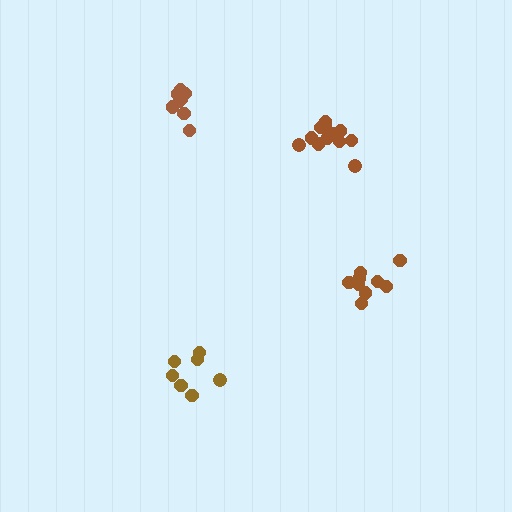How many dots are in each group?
Group 1: 9 dots, Group 2: 12 dots, Group 3: 7 dots, Group 4: 8 dots (36 total).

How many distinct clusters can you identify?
There are 4 distinct clusters.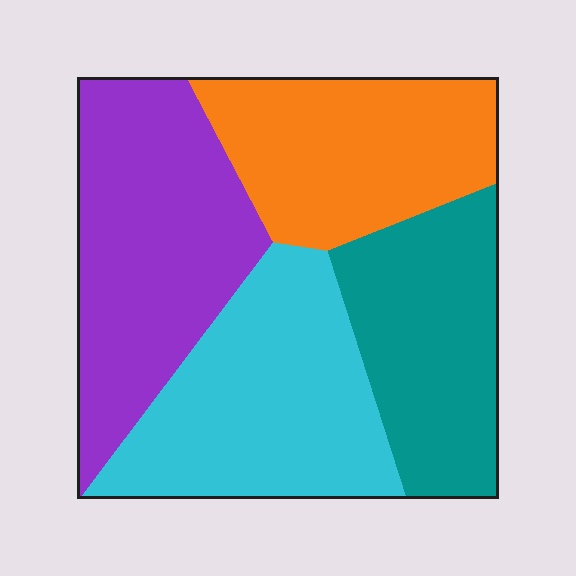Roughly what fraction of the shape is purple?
Purple covers 28% of the shape.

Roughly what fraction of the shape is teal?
Teal takes up about one fifth (1/5) of the shape.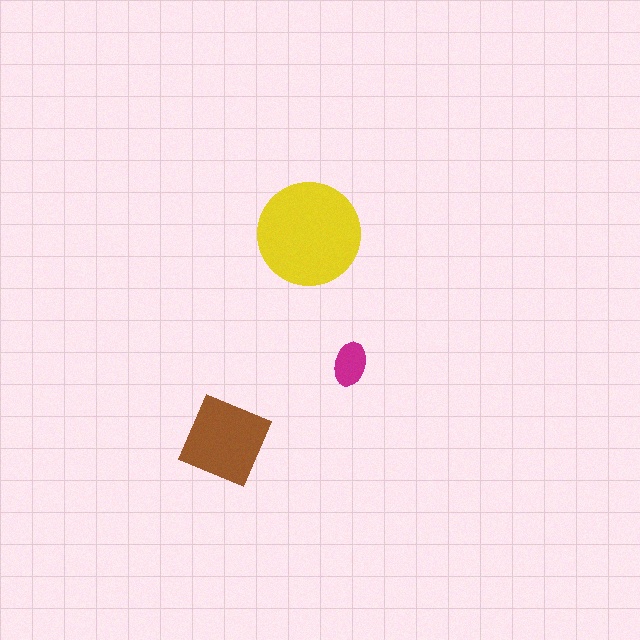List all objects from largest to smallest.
The yellow circle, the brown diamond, the magenta ellipse.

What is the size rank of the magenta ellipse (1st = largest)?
3rd.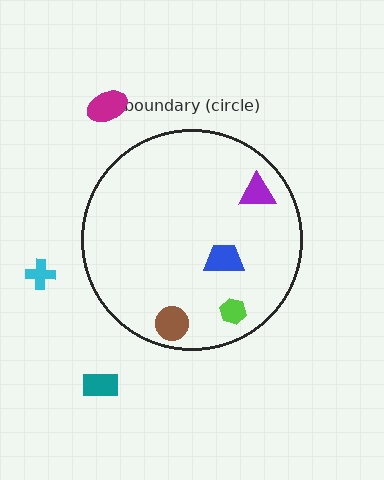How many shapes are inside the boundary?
4 inside, 3 outside.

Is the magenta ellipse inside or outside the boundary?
Outside.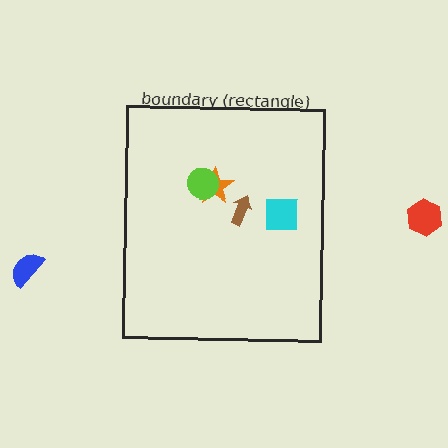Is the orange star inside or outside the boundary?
Inside.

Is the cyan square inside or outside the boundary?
Inside.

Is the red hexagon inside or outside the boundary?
Outside.